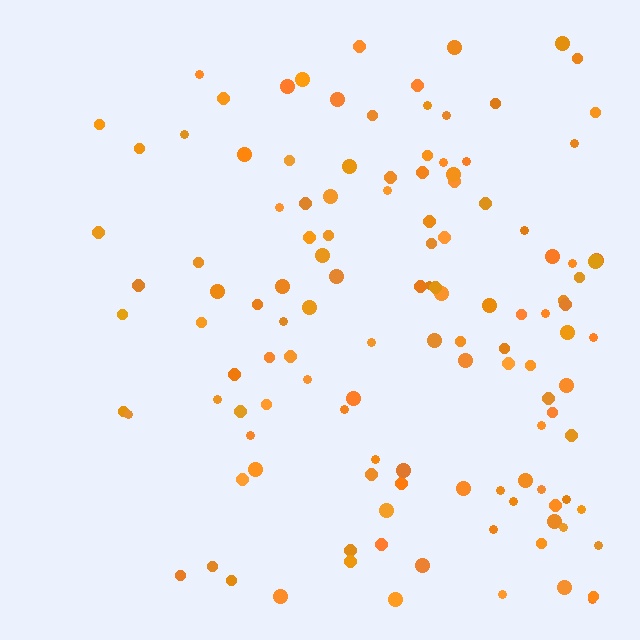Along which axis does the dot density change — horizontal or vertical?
Horizontal.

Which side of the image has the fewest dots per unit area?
The left.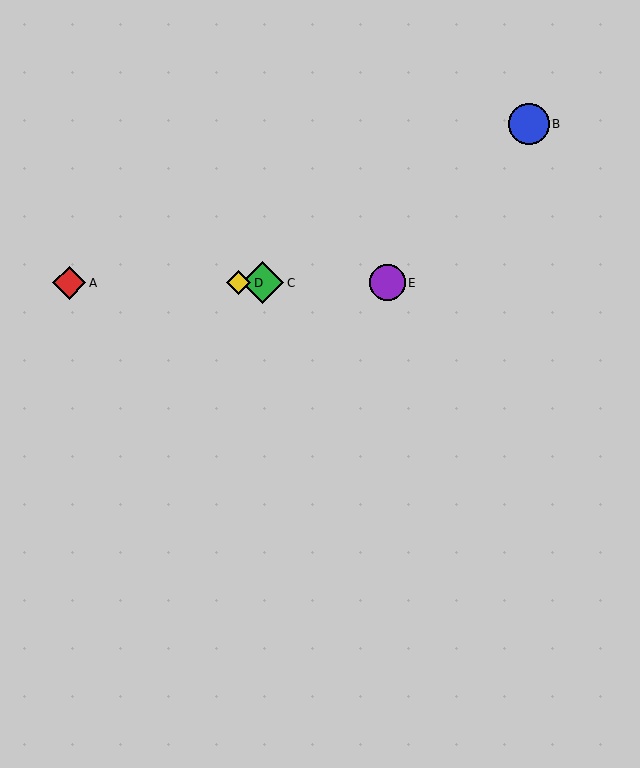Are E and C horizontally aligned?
Yes, both are at y≈283.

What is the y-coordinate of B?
Object B is at y≈124.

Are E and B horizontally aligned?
No, E is at y≈283 and B is at y≈124.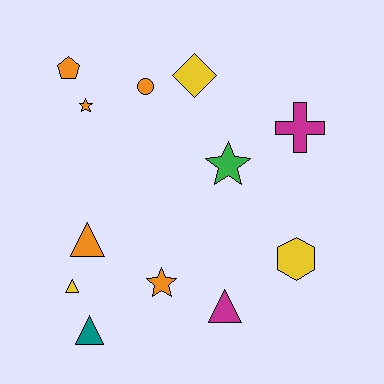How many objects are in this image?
There are 12 objects.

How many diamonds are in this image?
There is 1 diamond.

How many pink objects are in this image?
There are no pink objects.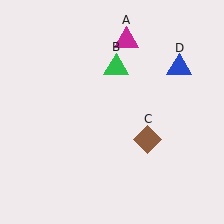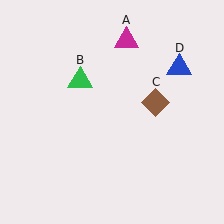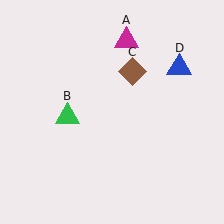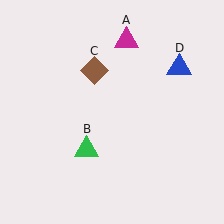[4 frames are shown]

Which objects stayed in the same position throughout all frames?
Magenta triangle (object A) and blue triangle (object D) remained stationary.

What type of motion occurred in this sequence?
The green triangle (object B), brown diamond (object C) rotated counterclockwise around the center of the scene.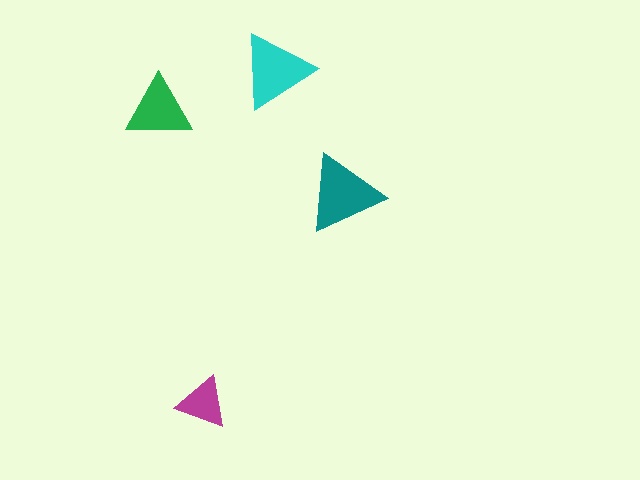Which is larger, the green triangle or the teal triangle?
The teal one.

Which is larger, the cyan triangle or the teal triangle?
The teal one.